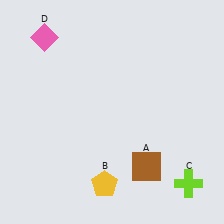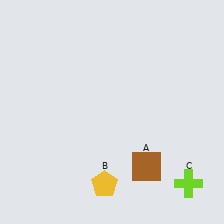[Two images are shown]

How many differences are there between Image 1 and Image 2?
There is 1 difference between the two images.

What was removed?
The pink diamond (D) was removed in Image 2.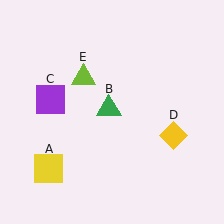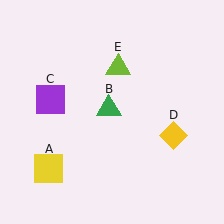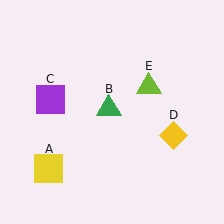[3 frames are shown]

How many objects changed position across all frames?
1 object changed position: lime triangle (object E).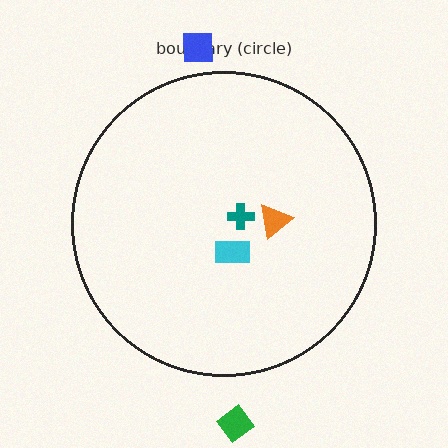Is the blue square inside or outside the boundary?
Outside.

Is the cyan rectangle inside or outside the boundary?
Inside.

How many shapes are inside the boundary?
3 inside, 2 outside.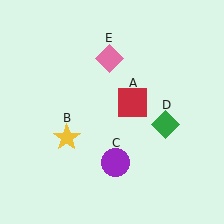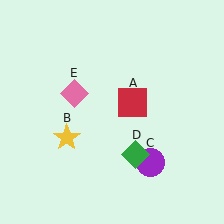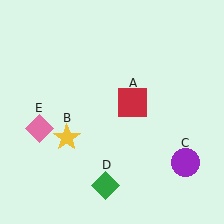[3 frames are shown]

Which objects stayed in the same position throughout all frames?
Red square (object A) and yellow star (object B) remained stationary.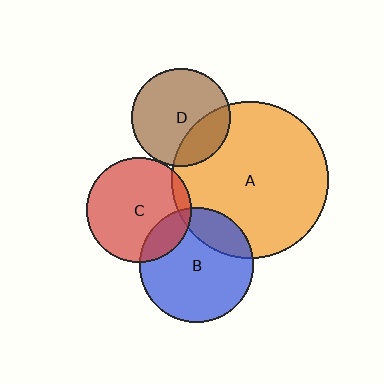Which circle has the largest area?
Circle A (orange).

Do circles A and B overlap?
Yes.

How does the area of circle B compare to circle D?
Approximately 1.3 times.